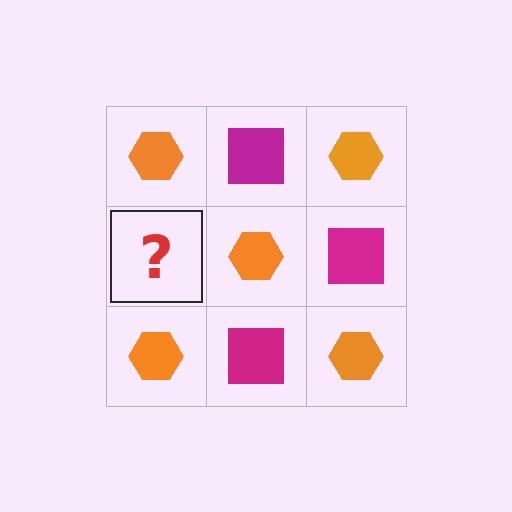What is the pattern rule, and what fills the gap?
The rule is that it alternates orange hexagon and magenta square in a checkerboard pattern. The gap should be filled with a magenta square.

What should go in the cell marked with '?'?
The missing cell should contain a magenta square.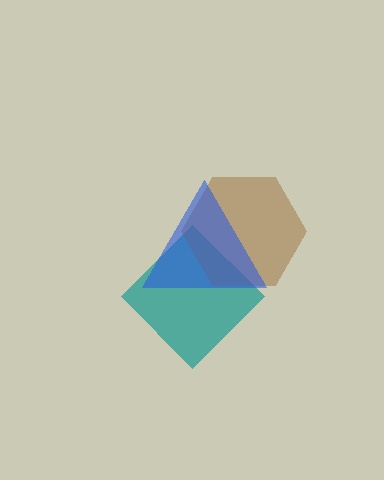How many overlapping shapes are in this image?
There are 3 overlapping shapes in the image.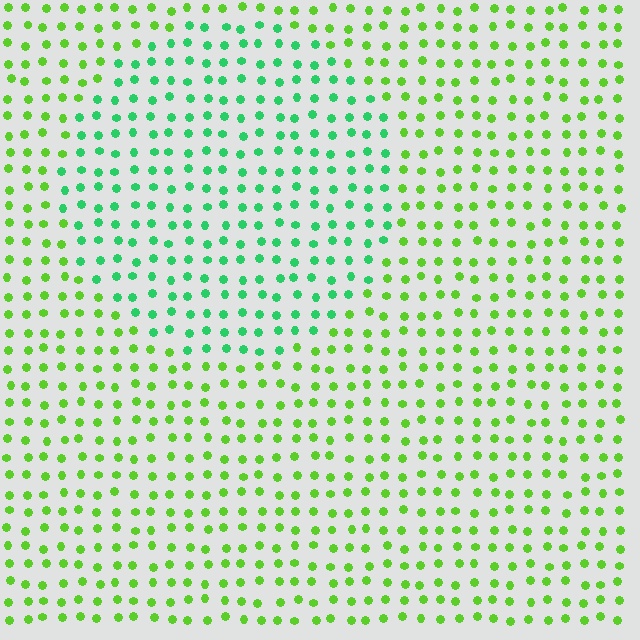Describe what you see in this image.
The image is filled with small lime elements in a uniform arrangement. A circle-shaped region is visible where the elements are tinted to a slightly different hue, forming a subtle color boundary.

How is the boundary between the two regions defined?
The boundary is defined purely by a slight shift in hue (about 40 degrees). Spacing, size, and orientation are identical on both sides.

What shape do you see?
I see a circle.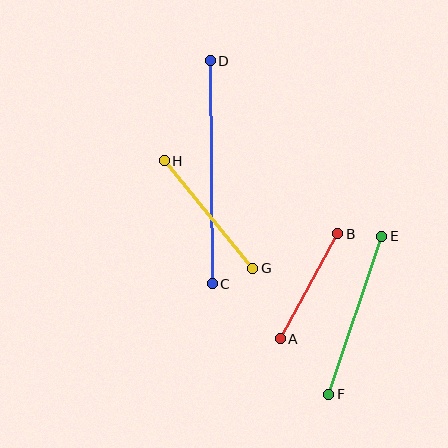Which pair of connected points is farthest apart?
Points C and D are farthest apart.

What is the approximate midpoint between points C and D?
The midpoint is at approximately (211, 172) pixels.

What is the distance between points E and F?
The distance is approximately 167 pixels.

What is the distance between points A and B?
The distance is approximately 120 pixels.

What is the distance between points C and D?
The distance is approximately 223 pixels.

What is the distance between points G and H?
The distance is approximately 139 pixels.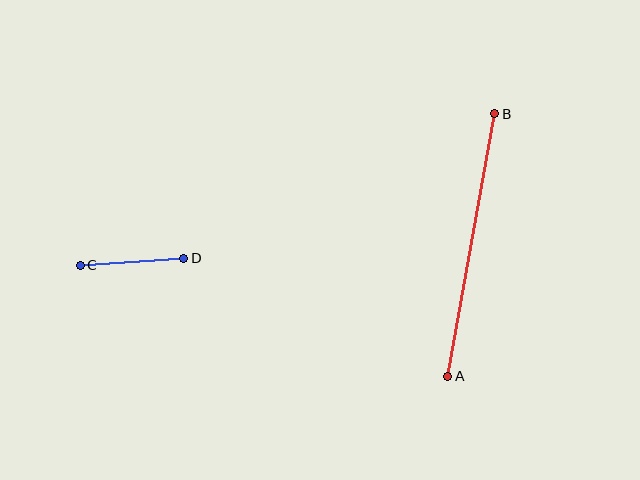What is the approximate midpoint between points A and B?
The midpoint is at approximately (471, 245) pixels.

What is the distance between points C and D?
The distance is approximately 104 pixels.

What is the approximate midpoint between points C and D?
The midpoint is at approximately (132, 262) pixels.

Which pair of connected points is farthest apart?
Points A and B are farthest apart.